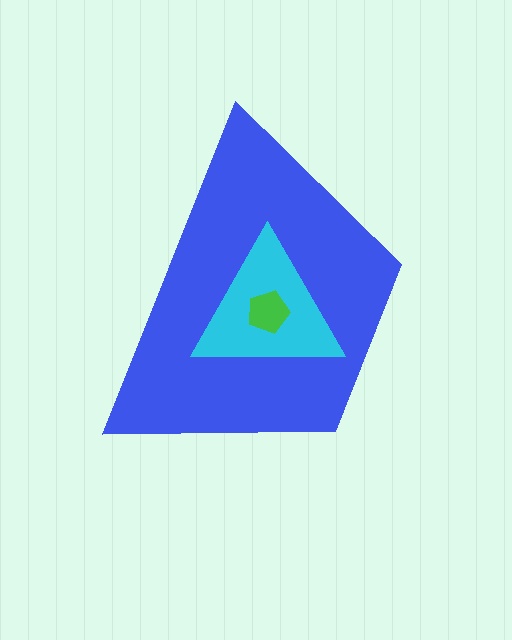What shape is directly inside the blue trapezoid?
The cyan triangle.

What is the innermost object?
The green pentagon.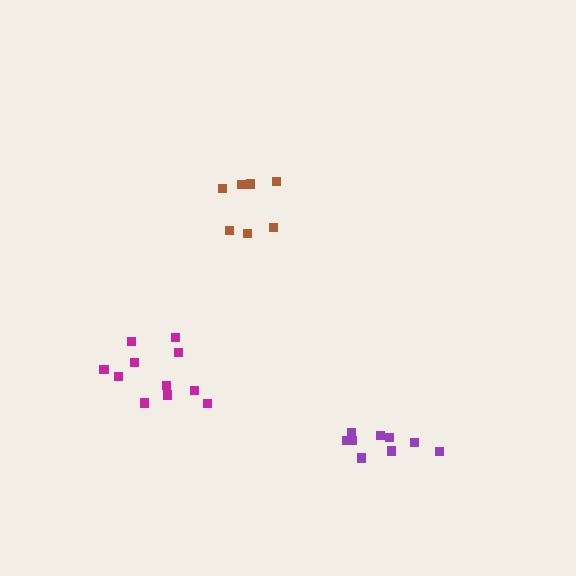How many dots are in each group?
Group 1: 7 dots, Group 2: 9 dots, Group 3: 11 dots (27 total).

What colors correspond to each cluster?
The clusters are colored: brown, purple, magenta.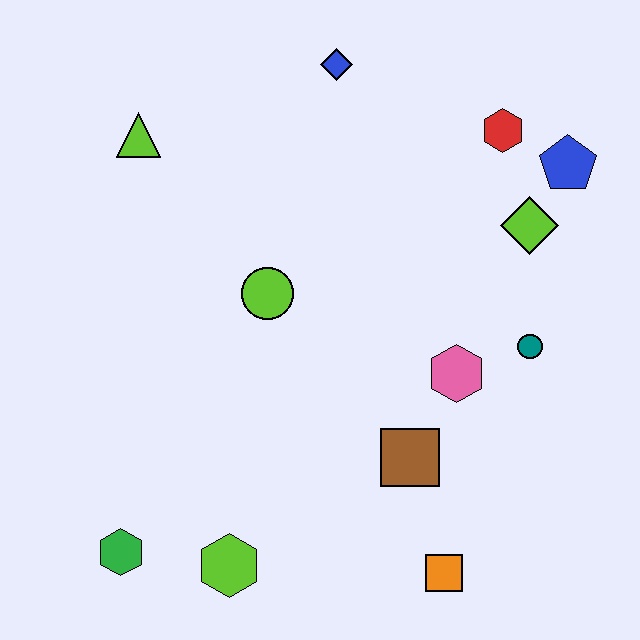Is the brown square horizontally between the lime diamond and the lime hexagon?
Yes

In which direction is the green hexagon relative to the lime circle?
The green hexagon is below the lime circle.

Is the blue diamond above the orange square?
Yes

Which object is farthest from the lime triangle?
The orange square is farthest from the lime triangle.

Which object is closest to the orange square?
The brown square is closest to the orange square.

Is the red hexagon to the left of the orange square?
No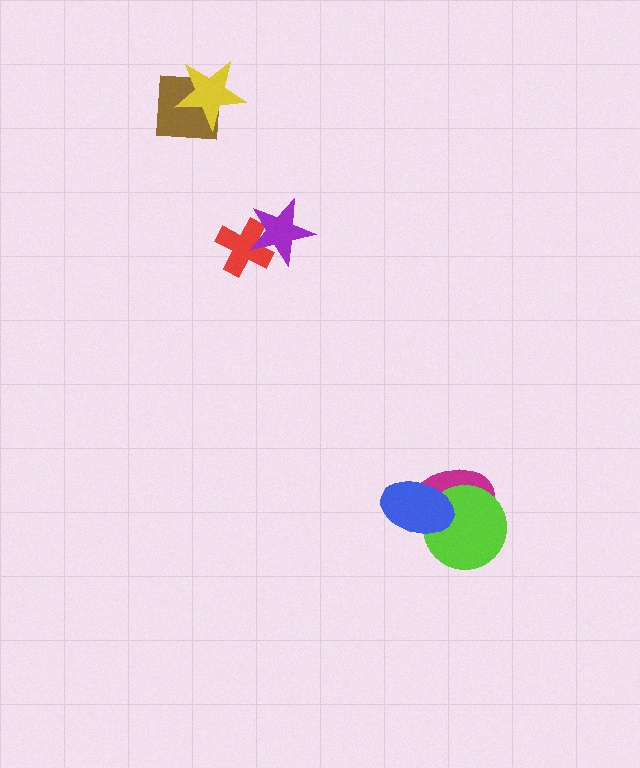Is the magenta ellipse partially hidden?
Yes, it is partially covered by another shape.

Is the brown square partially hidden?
Yes, it is partially covered by another shape.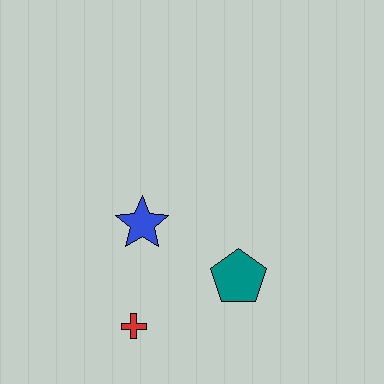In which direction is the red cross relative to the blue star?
The red cross is below the blue star.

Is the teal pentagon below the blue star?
Yes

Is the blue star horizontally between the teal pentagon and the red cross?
Yes